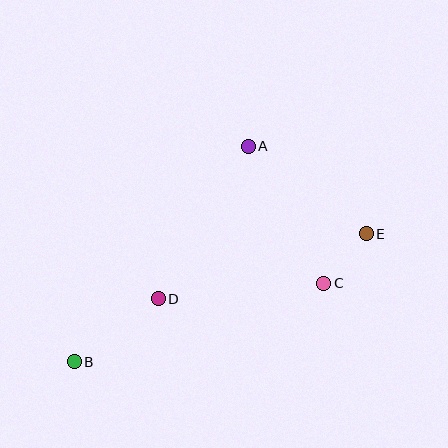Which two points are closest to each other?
Points C and E are closest to each other.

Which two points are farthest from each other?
Points B and E are farthest from each other.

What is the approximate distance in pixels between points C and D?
The distance between C and D is approximately 166 pixels.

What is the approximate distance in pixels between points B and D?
The distance between B and D is approximately 105 pixels.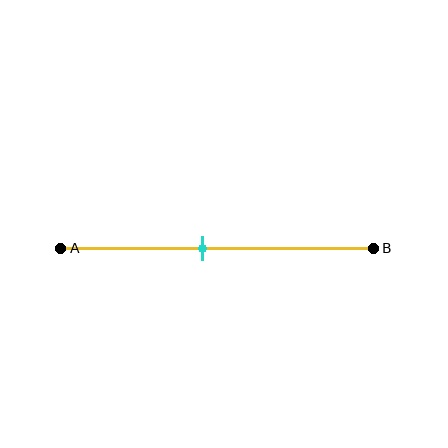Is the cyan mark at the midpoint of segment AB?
No, the mark is at about 45% from A, not at the 50% midpoint.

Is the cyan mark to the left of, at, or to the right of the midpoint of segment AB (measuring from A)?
The cyan mark is to the left of the midpoint of segment AB.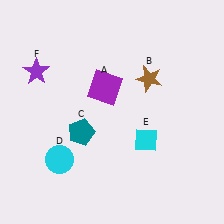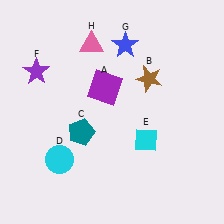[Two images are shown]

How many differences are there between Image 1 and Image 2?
There are 2 differences between the two images.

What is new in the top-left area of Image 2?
A pink triangle (H) was added in the top-left area of Image 2.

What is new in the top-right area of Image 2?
A blue star (G) was added in the top-right area of Image 2.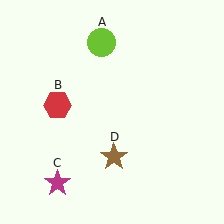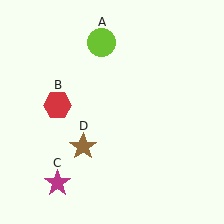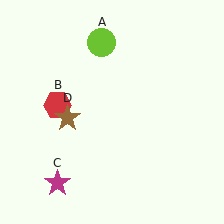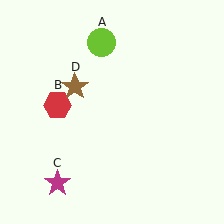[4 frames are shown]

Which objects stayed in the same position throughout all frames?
Lime circle (object A) and red hexagon (object B) and magenta star (object C) remained stationary.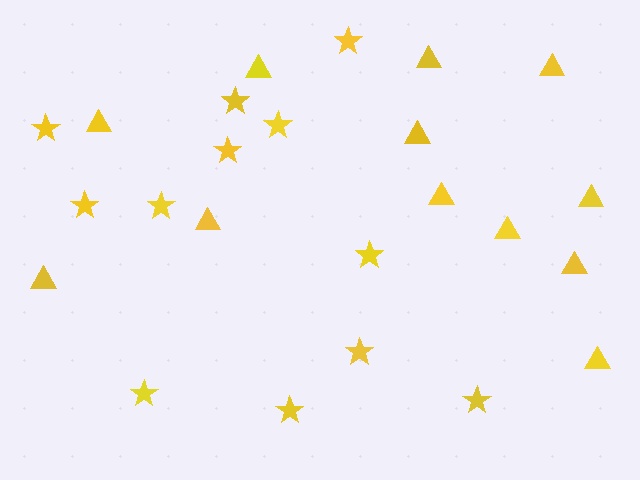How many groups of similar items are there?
There are 2 groups: one group of triangles (12) and one group of stars (12).